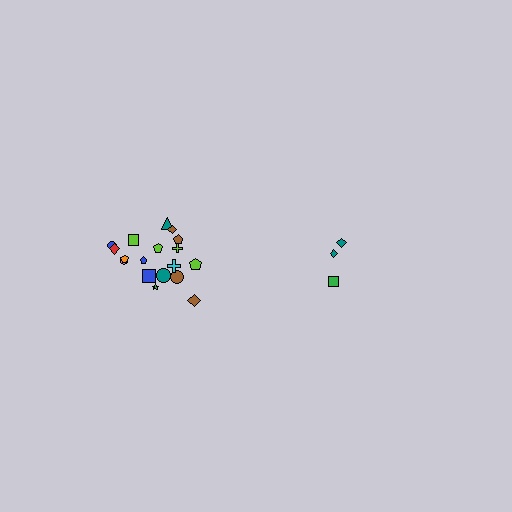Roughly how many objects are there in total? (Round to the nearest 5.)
Roughly 20 objects in total.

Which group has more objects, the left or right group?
The left group.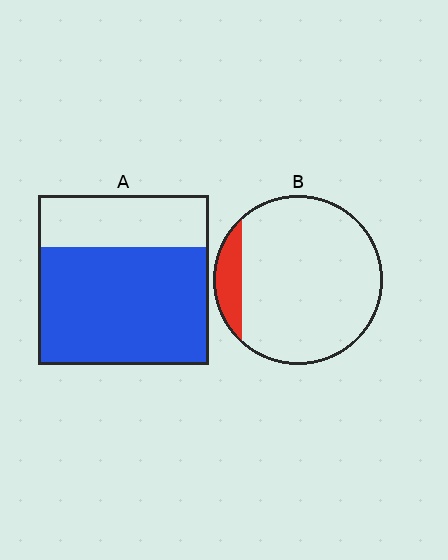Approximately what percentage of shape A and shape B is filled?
A is approximately 70% and B is approximately 10%.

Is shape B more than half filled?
No.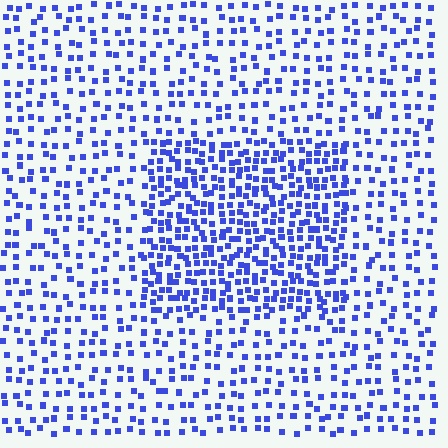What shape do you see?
I see a rectangle.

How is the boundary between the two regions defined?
The boundary is defined by a change in element density (approximately 2.1x ratio). All elements are the same color, size, and shape.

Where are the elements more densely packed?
The elements are more densely packed inside the rectangle boundary.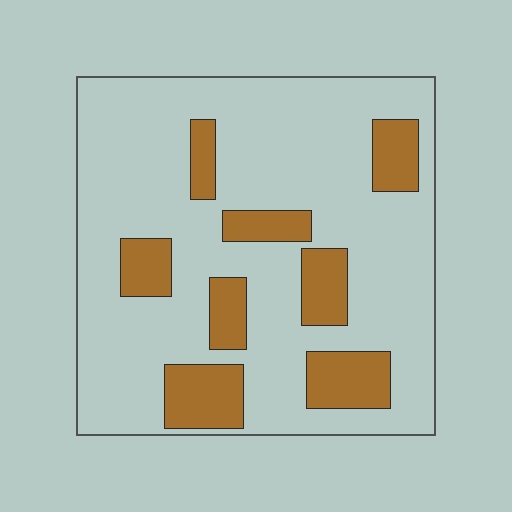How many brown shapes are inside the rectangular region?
8.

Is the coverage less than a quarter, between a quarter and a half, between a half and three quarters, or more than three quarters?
Less than a quarter.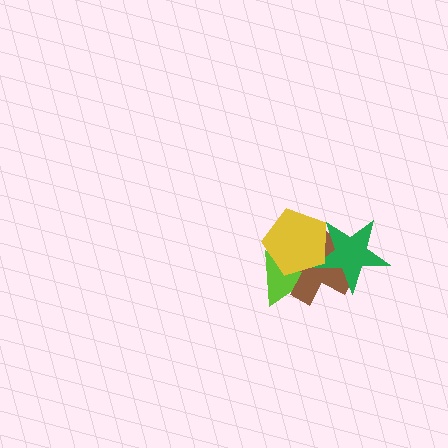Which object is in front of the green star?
The yellow pentagon is in front of the green star.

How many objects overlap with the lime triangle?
2 objects overlap with the lime triangle.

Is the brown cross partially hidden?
Yes, it is partially covered by another shape.